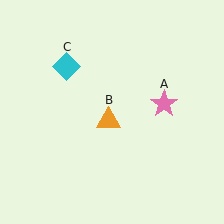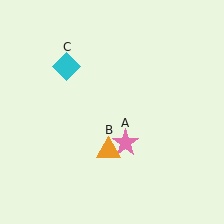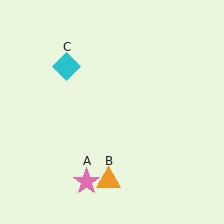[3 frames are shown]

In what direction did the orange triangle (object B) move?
The orange triangle (object B) moved down.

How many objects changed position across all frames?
2 objects changed position: pink star (object A), orange triangle (object B).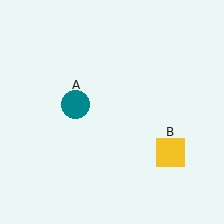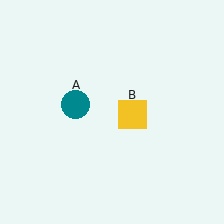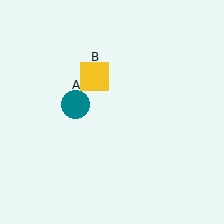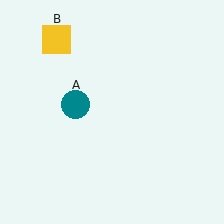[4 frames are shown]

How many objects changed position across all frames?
1 object changed position: yellow square (object B).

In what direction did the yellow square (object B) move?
The yellow square (object B) moved up and to the left.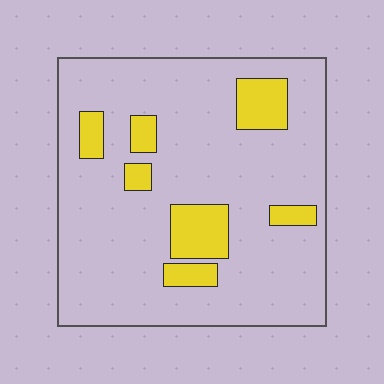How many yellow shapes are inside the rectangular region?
7.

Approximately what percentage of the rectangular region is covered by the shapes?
Approximately 15%.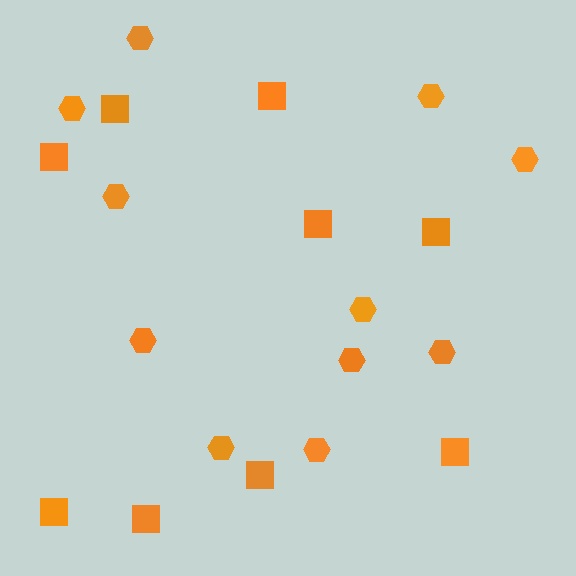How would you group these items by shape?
There are 2 groups: one group of hexagons (11) and one group of squares (9).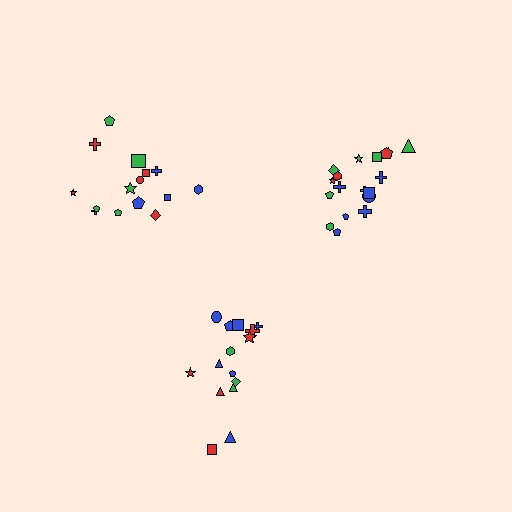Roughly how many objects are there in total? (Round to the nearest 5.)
Roughly 50 objects in total.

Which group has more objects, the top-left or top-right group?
The top-right group.